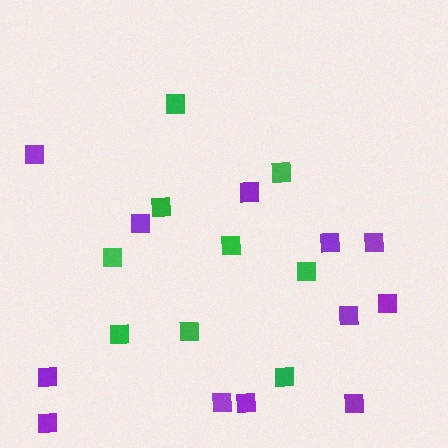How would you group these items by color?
There are 2 groups: one group of green squares (9) and one group of purple squares (12).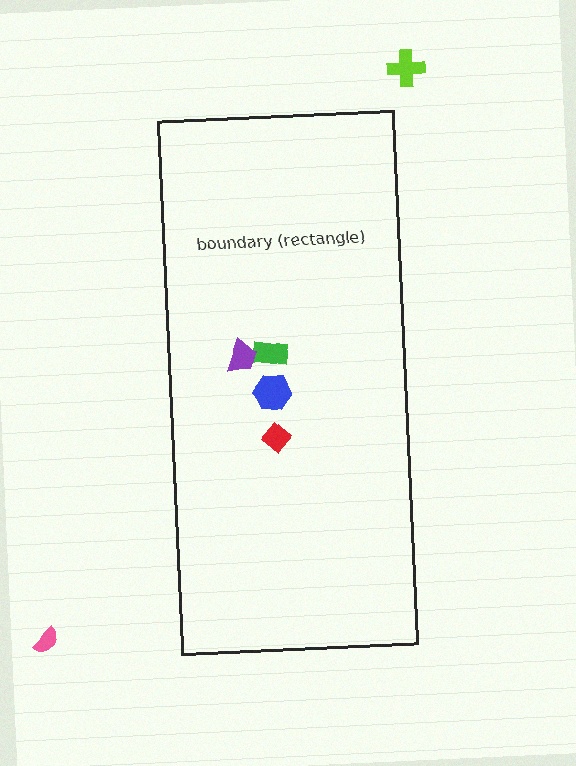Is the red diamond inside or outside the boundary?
Inside.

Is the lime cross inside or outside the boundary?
Outside.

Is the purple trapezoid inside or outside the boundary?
Inside.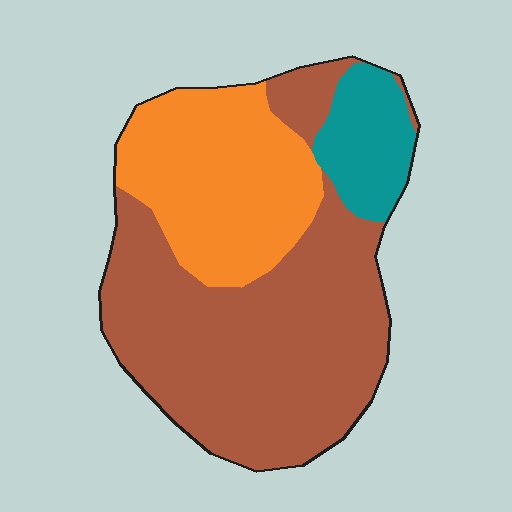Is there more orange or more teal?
Orange.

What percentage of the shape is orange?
Orange takes up about one third (1/3) of the shape.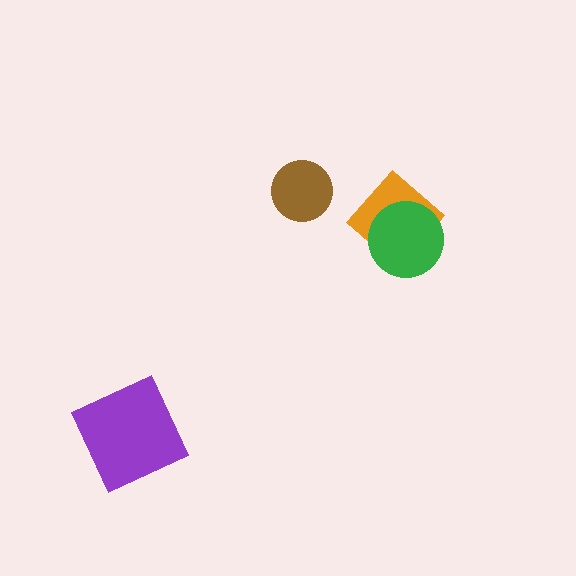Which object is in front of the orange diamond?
The green circle is in front of the orange diamond.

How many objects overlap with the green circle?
1 object overlaps with the green circle.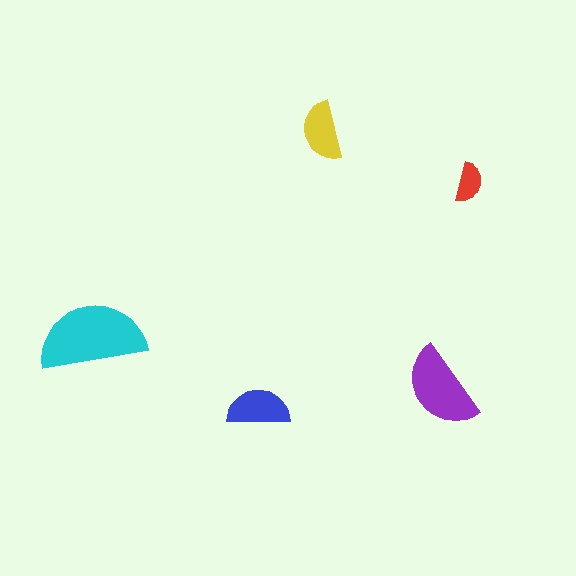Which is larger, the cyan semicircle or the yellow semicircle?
The cyan one.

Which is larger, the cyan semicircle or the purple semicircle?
The cyan one.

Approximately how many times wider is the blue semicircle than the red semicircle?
About 1.5 times wider.